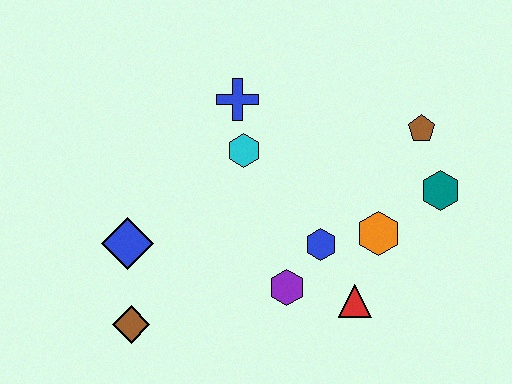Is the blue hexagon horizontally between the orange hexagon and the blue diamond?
Yes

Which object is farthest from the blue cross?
The brown diamond is farthest from the blue cross.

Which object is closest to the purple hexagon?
The blue hexagon is closest to the purple hexagon.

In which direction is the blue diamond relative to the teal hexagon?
The blue diamond is to the left of the teal hexagon.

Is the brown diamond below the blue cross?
Yes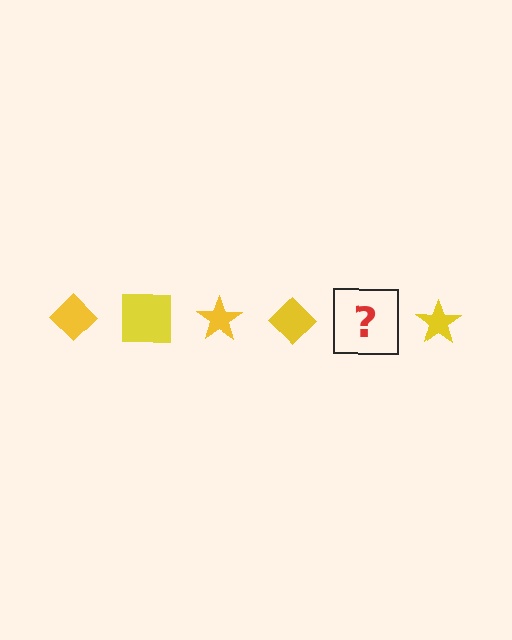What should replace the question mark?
The question mark should be replaced with a yellow square.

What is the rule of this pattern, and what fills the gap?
The rule is that the pattern cycles through diamond, square, star shapes in yellow. The gap should be filled with a yellow square.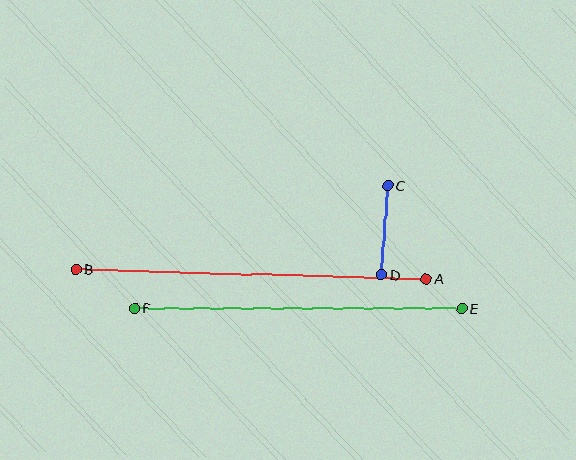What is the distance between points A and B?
The distance is approximately 350 pixels.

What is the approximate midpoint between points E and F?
The midpoint is at approximately (298, 308) pixels.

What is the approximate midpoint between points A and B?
The midpoint is at approximately (251, 274) pixels.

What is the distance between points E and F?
The distance is approximately 327 pixels.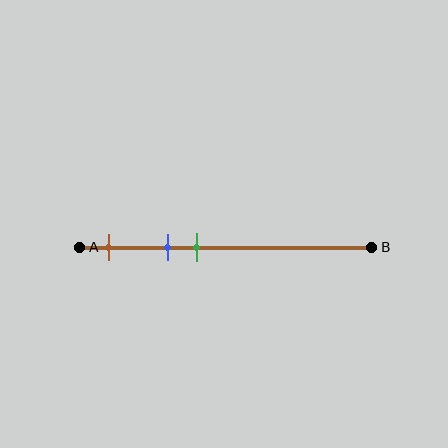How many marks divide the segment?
There are 3 marks dividing the segment.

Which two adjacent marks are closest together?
The blue and green marks are the closest adjacent pair.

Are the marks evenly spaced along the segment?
Yes, the marks are approximately evenly spaced.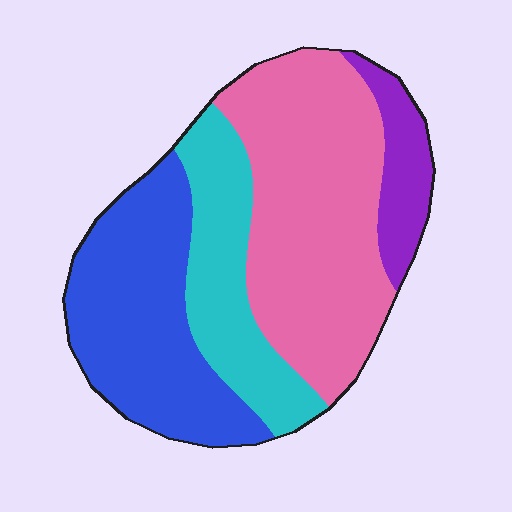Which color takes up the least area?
Purple, at roughly 10%.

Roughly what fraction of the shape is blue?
Blue takes up about one third (1/3) of the shape.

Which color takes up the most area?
Pink, at roughly 40%.